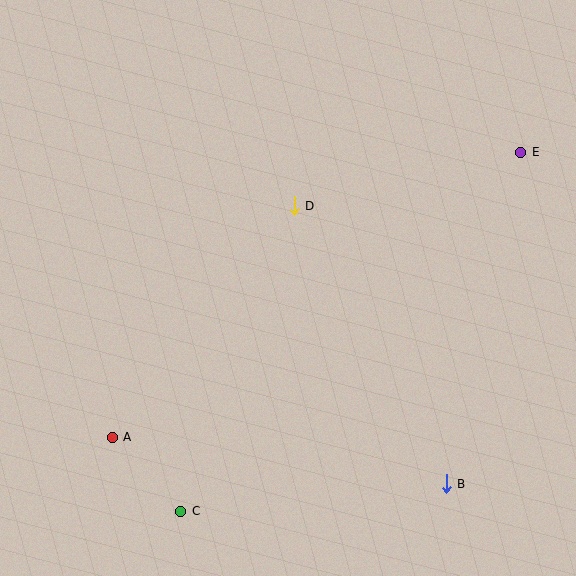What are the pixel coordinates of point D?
Point D is at (294, 206).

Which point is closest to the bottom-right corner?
Point B is closest to the bottom-right corner.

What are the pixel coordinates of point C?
Point C is at (181, 512).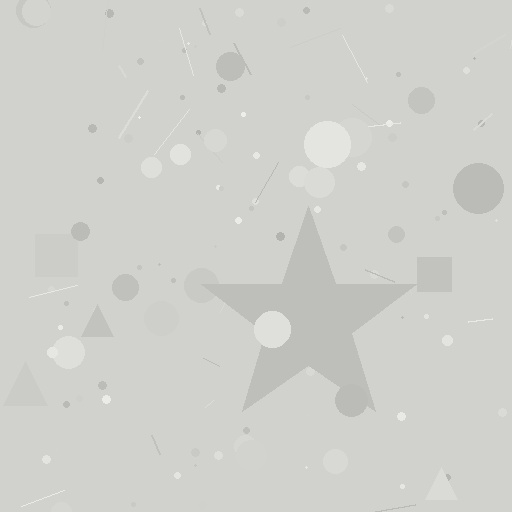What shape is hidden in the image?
A star is hidden in the image.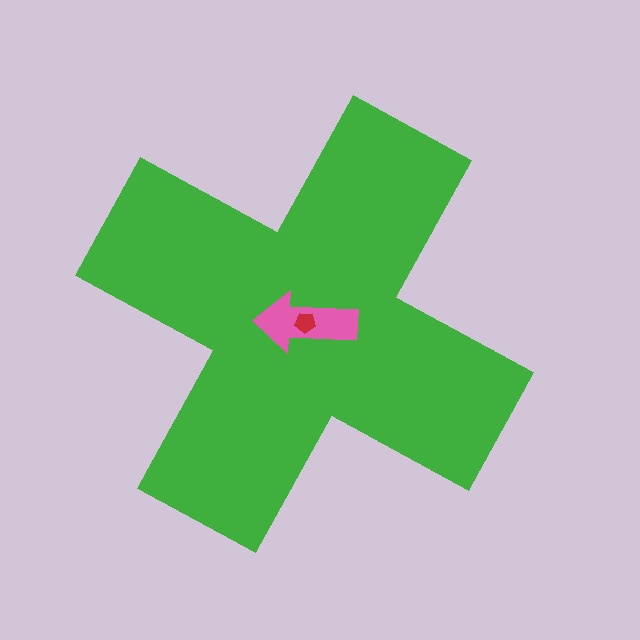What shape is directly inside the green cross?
The pink arrow.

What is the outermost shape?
The green cross.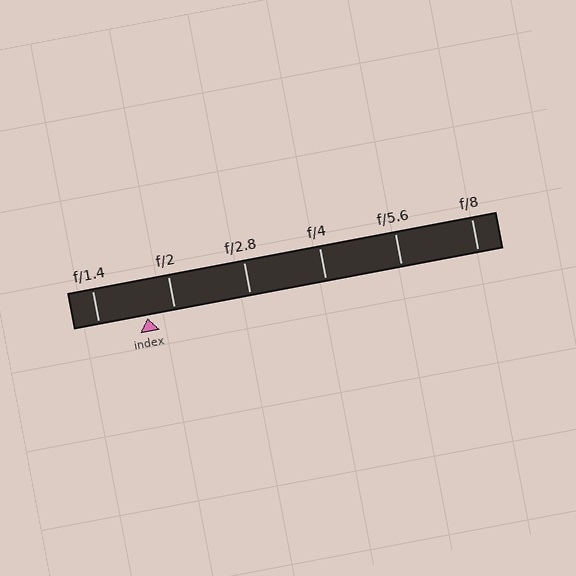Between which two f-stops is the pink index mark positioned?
The index mark is between f/1.4 and f/2.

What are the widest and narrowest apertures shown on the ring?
The widest aperture shown is f/1.4 and the narrowest is f/8.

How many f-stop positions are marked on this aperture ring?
There are 6 f-stop positions marked.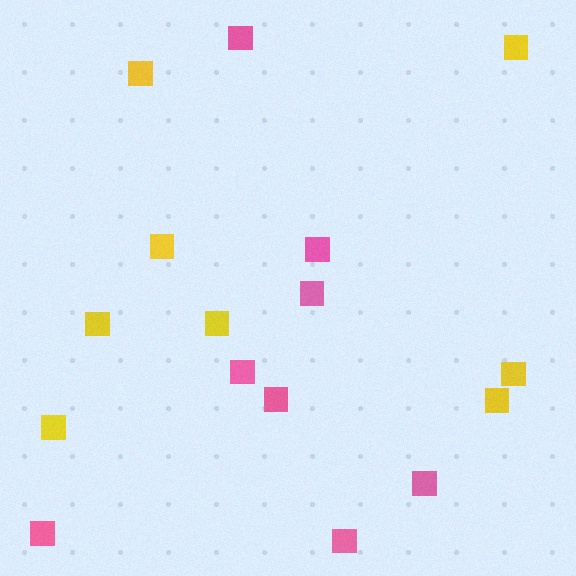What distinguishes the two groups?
There are 2 groups: one group of yellow squares (8) and one group of pink squares (8).